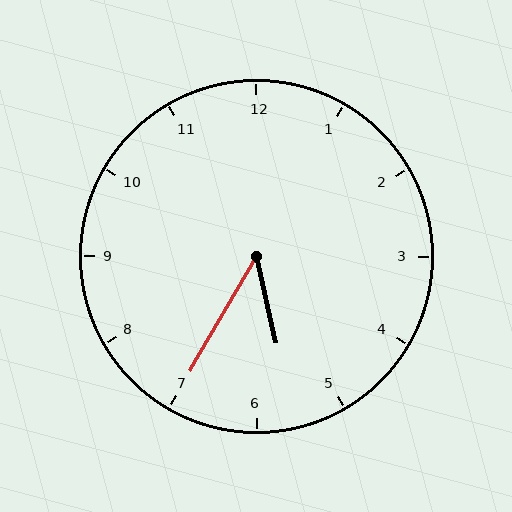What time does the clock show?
5:35.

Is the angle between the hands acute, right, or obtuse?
It is acute.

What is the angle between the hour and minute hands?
Approximately 42 degrees.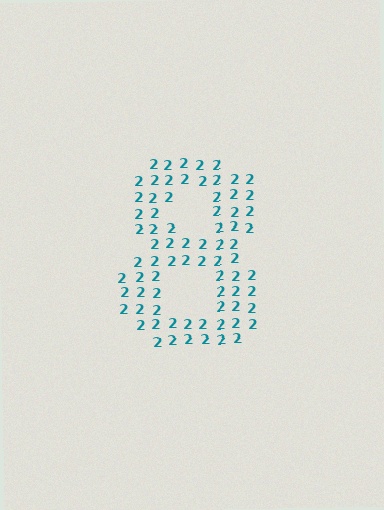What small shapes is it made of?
It is made of small digit 2's.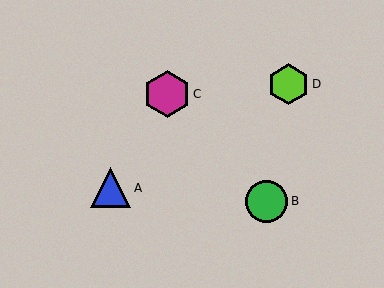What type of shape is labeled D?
Shape D is a lime hexagon.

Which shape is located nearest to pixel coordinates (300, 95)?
The lime hexagon (labeled D) at (288, 84) is nearest to that location.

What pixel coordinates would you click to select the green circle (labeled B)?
Click at (267, 201) to select the green circle B.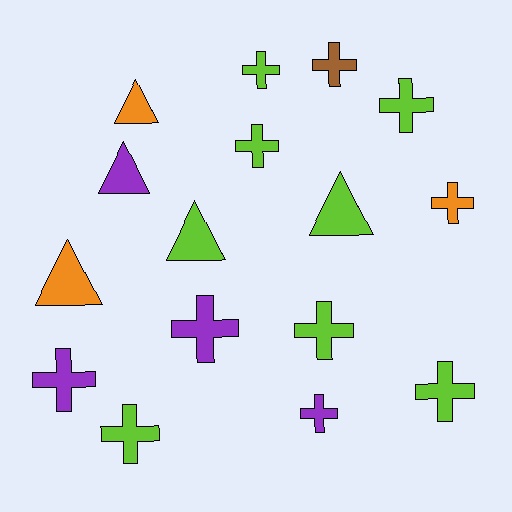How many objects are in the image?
There are 16 objects.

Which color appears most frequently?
Lime, with 8 objects.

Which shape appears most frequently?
Cross, with 11 objects.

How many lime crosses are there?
There are 6 lime crosses.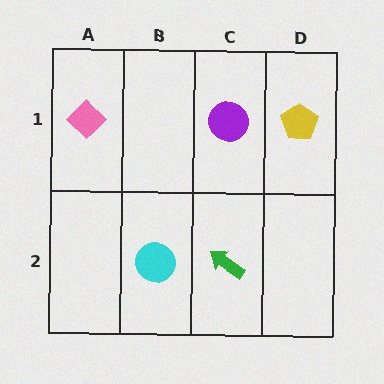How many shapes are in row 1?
3 shapes.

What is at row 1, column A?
A pink diamond.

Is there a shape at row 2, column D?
No, that cell is empty.